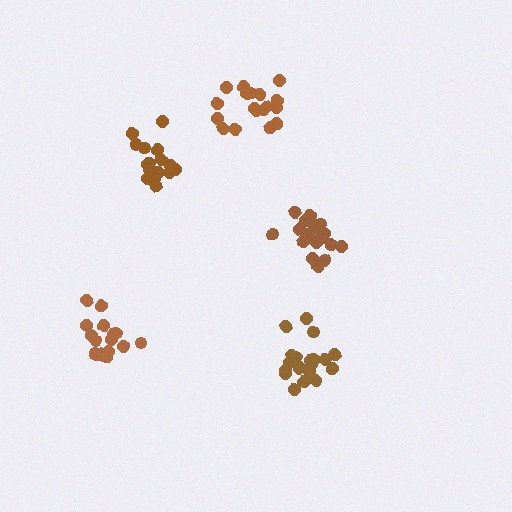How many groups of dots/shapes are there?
There are 5 groups.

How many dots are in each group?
Group 1: 19 dots, Group 2: 17 dots, Group 3: 18 dots, Group 4: 18 dots, Group 5: 19 dots (91 total).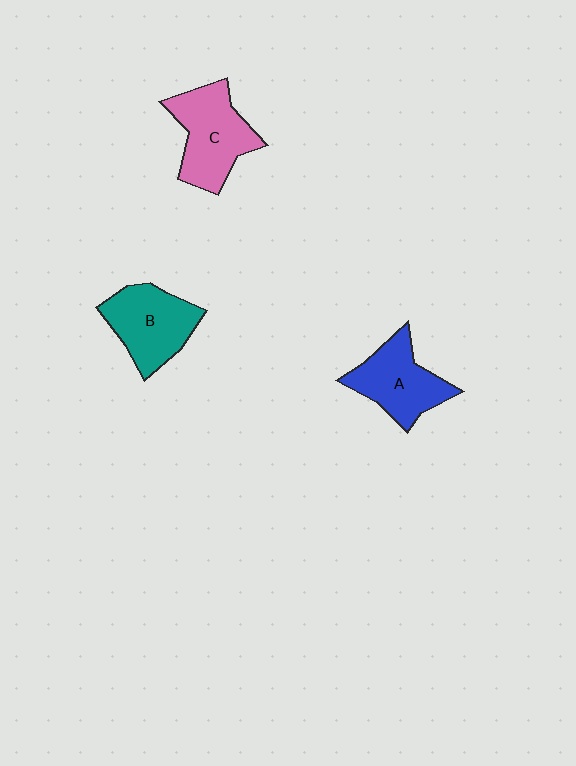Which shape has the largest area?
Shape C (pink).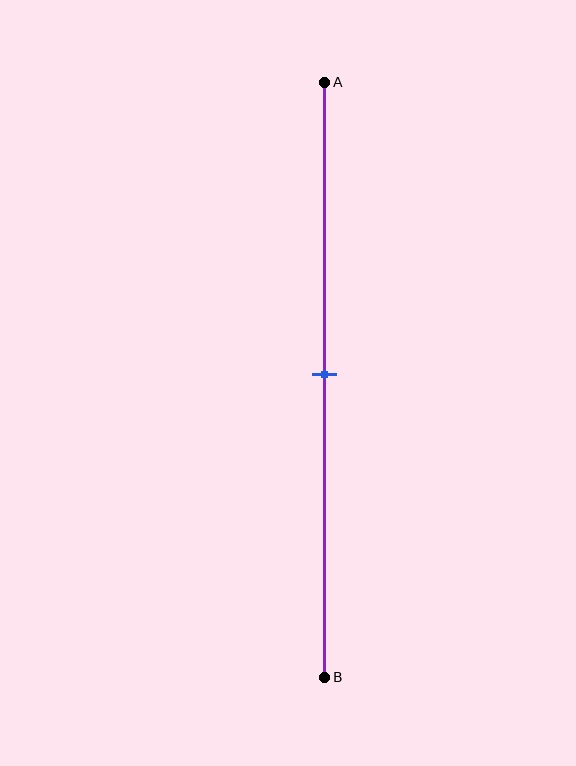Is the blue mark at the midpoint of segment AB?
Yes, the mark is approximately at the midpoint.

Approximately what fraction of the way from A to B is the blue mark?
The blue mark is approximately 50% of the way from A to B.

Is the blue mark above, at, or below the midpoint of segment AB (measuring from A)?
The blue mark is approximately at the midpoint of segment AB.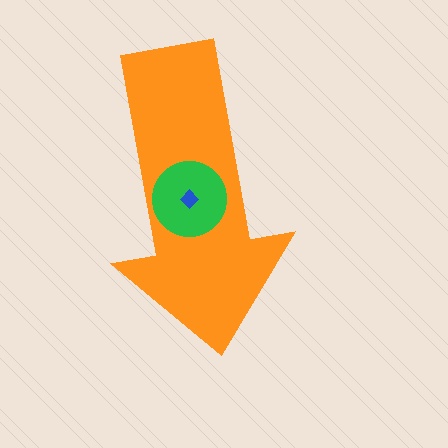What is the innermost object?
The blue diamond.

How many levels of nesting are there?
3.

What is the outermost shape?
The orange arrow.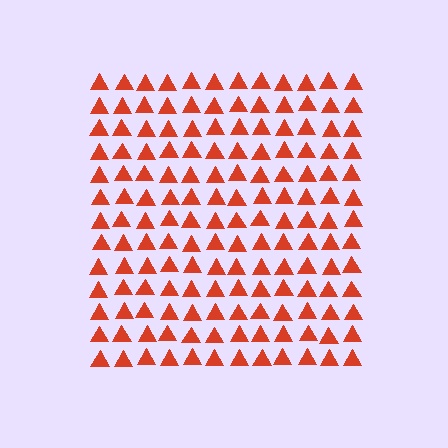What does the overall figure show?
The overall figure shows a square.